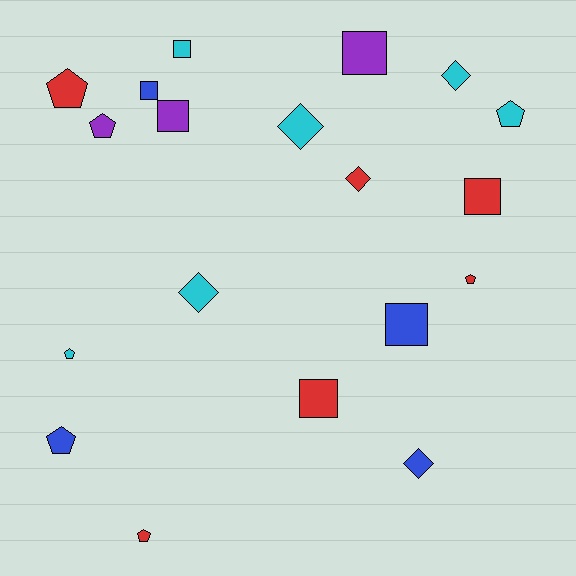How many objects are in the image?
There are 19 objects.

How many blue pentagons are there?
There is 1 blue pentagon.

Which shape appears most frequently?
Pentagon, with 7 objects.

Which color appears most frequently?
Cyan, with 6 objects.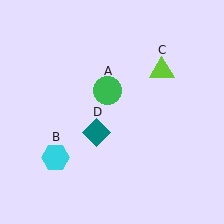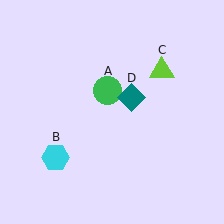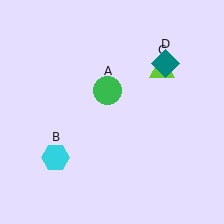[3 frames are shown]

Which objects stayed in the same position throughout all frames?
Green circle (object A) and cyan hexagon (object B) and lime triangle (object C) remained stationary.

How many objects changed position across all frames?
1 object changed position: teal diamond (object D).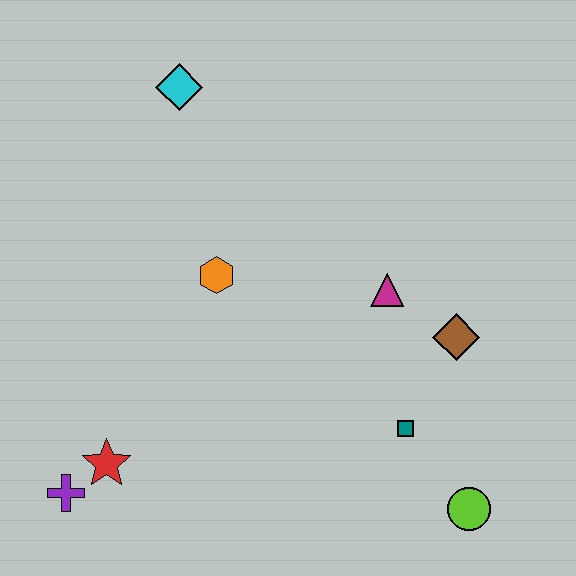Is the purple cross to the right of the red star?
No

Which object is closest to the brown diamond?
The magenta triangle is closest to the brown diamond.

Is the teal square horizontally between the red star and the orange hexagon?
No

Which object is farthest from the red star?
The cyan diamond is farthest from the red star.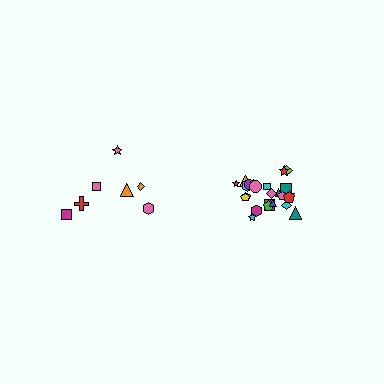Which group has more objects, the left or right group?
The right group.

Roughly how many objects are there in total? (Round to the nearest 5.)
Roughly 30 objects in total.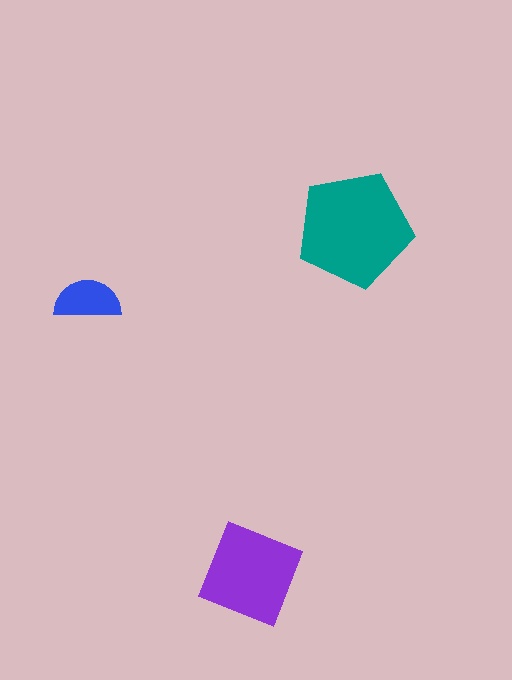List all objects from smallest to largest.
The blue semicircle, the purple square, the teal pentagon.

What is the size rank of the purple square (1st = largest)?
2nd.